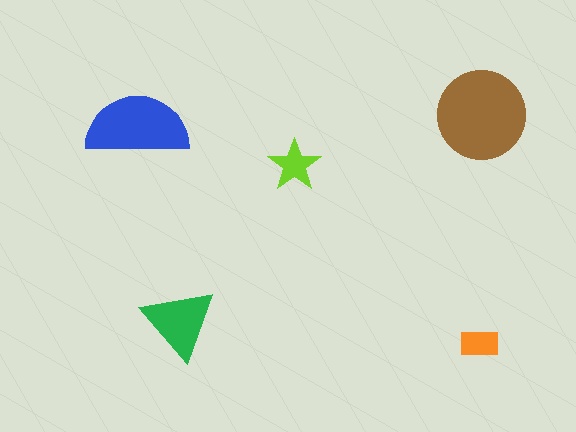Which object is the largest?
The brown circle.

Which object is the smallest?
The orange rectangle.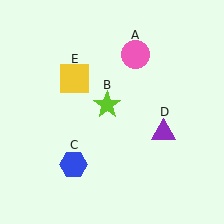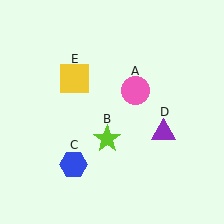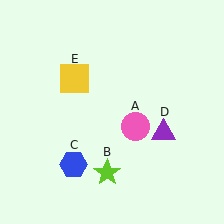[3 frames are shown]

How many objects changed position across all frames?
2 objects changed position: pink circle (object A), lime star (object B).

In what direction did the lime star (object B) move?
The lime star (object B) moved down.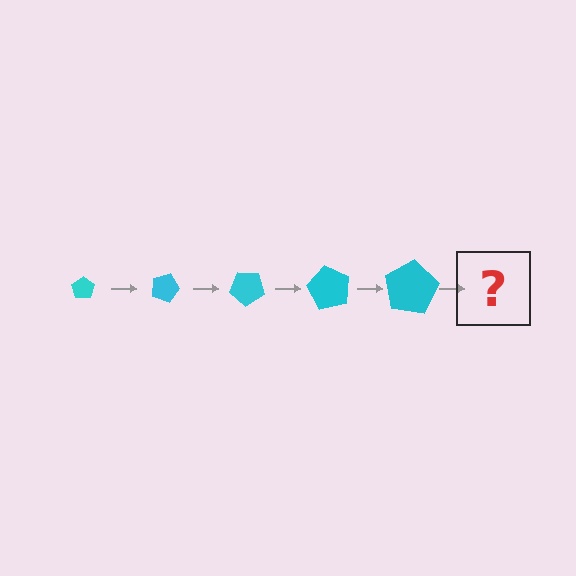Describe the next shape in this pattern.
It should be a pentagon, larger than the previous one and rotated 100 degrees from the start.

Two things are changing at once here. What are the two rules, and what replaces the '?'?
The two rules are that the pentagon grows larger each step and it rotates 20 degrees each step. The '?' should be a pentagon, larger than the previous one and rotated 100 degrees from the start.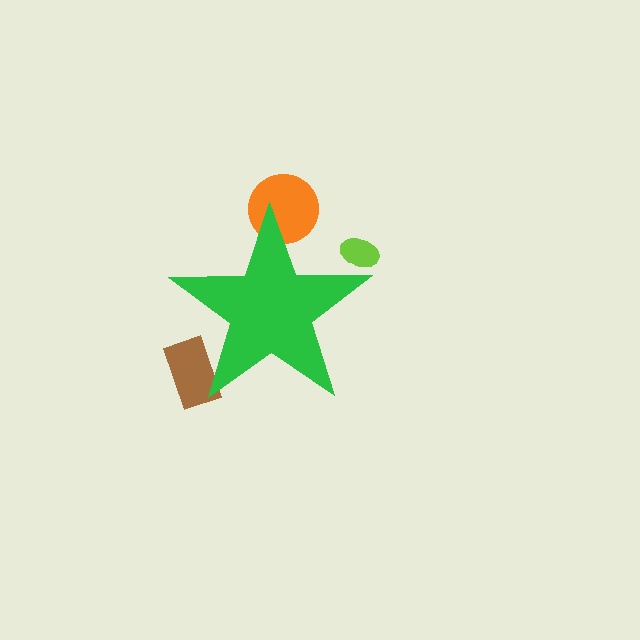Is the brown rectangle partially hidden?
Yes, the brown rectangle is partially hidden behind the green star.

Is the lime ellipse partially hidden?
Yes, the lime ellipse is partially hidden behind the green star.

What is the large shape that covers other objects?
A green star.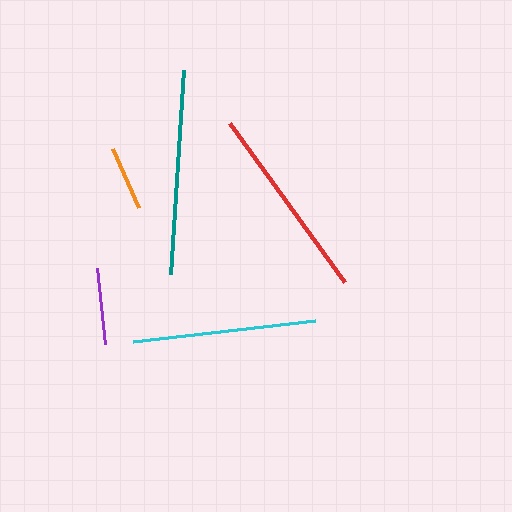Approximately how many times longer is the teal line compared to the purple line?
The teal line is approximately 2.7 times the length of the purple line.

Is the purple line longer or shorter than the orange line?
The purple line is longer than the orange line.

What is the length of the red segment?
The red segment is approximately 196 pixels long.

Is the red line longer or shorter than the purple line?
The red line is longer than the purple line.